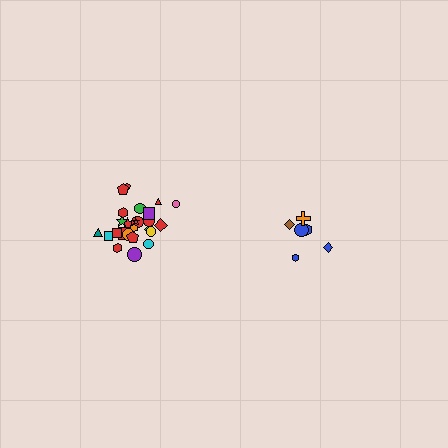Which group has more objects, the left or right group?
The left group.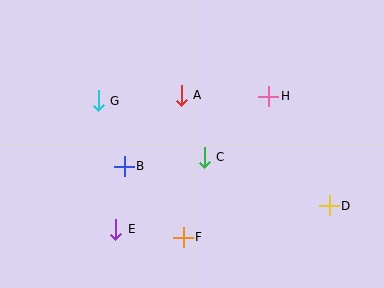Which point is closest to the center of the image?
Point C at (204, 157) is closest to the center.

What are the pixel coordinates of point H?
Point H is at (269, 96).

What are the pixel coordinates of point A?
Point A is at (181, 95).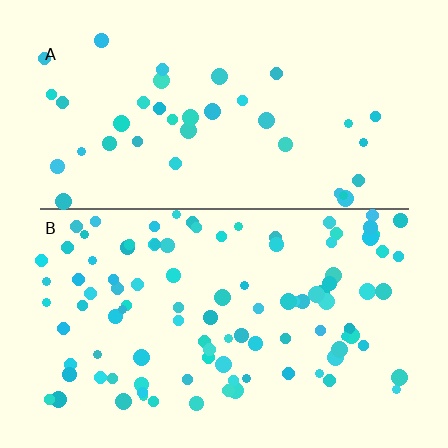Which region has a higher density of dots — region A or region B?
B (the bottom).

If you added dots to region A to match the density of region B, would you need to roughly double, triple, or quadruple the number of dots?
Approximately triple.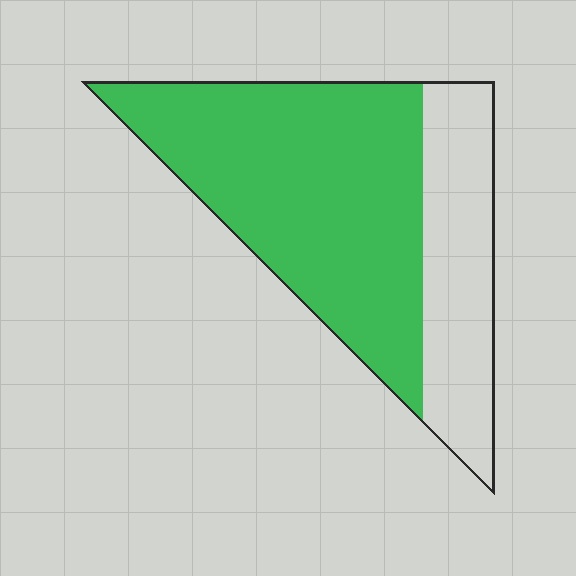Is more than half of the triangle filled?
Yes.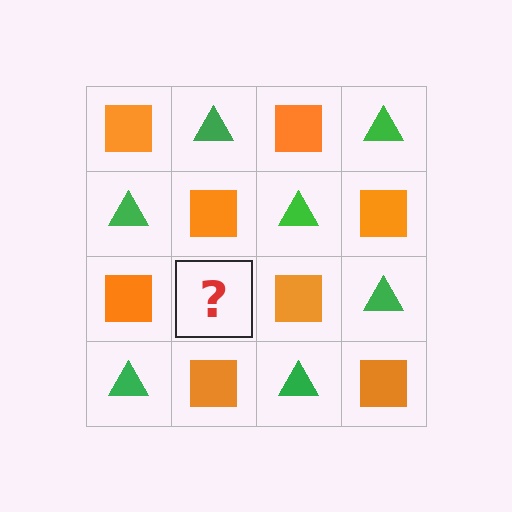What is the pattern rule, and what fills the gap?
The rule is that it alternates orange square and green triangle in a checkerboard pattern. The gap should be filled with a green triangle.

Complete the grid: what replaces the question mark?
The question mark should be replaced with a green triangle.